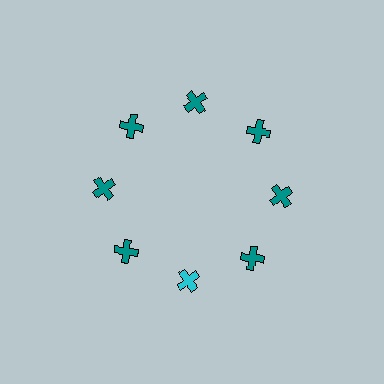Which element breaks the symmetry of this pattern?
The cyan cross at roughly the 6 o'clock position breaks the symmetry. All other shapes are teal crosses.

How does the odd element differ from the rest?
It has a different color: cyan instead of teal.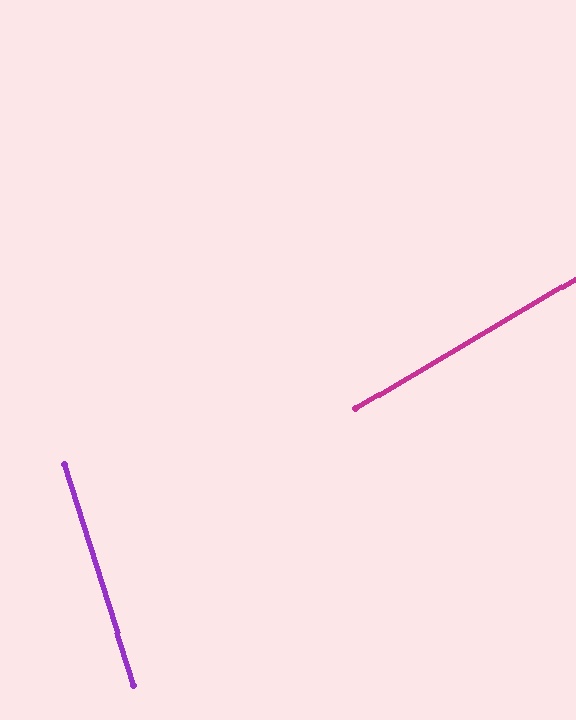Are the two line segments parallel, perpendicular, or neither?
Neither parallel nor perpendicular — they differ by about 77°.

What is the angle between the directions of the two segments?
Approximately 77 degrees.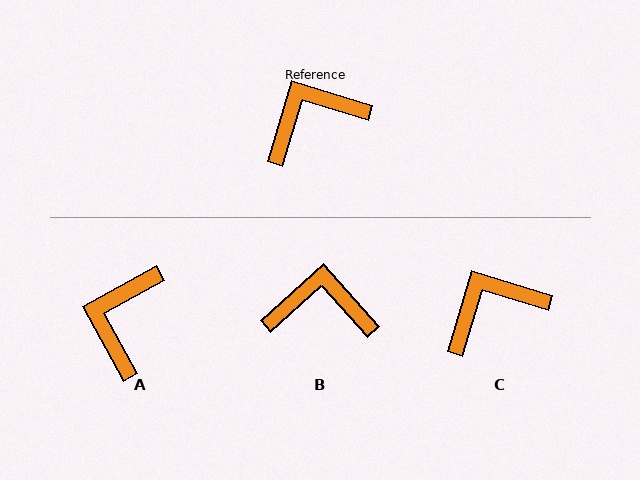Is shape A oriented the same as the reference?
No, it is off by about 46 degrees.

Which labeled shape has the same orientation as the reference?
C.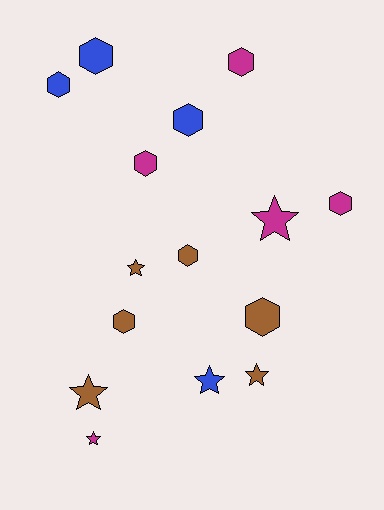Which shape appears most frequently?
Hexagon, with 9 objects.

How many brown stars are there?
There are 3 brown stars.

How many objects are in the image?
There are 15 objects.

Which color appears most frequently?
Brown, with 6 objects.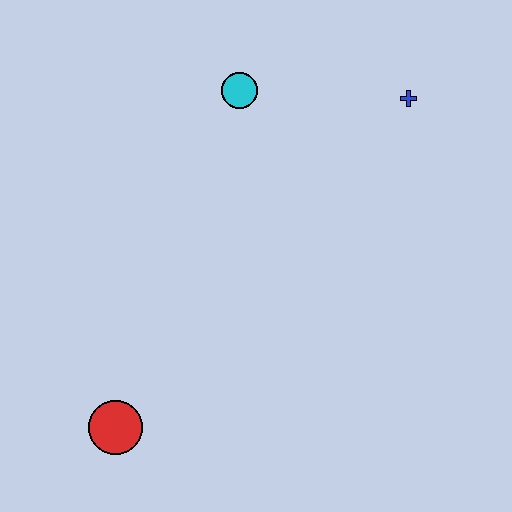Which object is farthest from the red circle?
The blue cross is farthest from the red circle.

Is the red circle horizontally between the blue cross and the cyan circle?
No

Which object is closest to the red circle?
The cyan circle is closest to the red circle.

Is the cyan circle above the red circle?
Yes